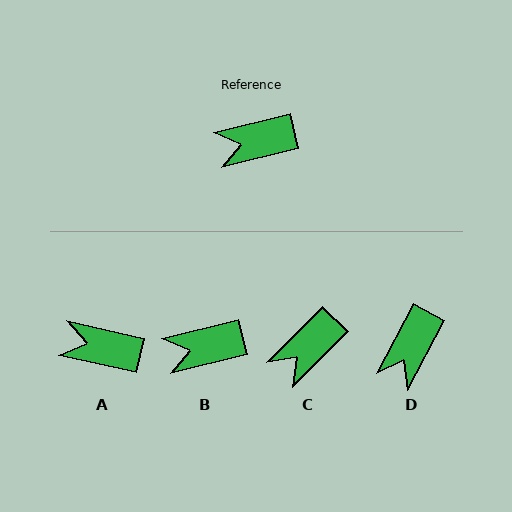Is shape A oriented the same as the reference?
No, it is off by about 27 degrees.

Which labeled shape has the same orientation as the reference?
B.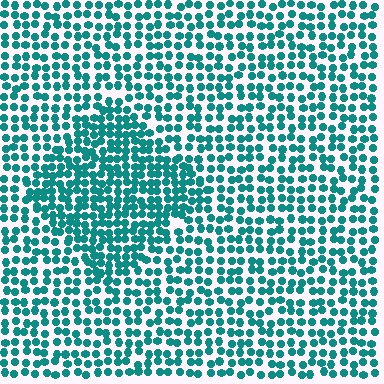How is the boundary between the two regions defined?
The boundary is defined by a change in element density (approximately 1.6x ratio). All elements are the same color, size, and shape.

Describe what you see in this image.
The image contains small teal elements arranged at two different densities. A diamond-shaped region is visible where the elements are more densely packed than the surrounding area.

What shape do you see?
I see a diamond.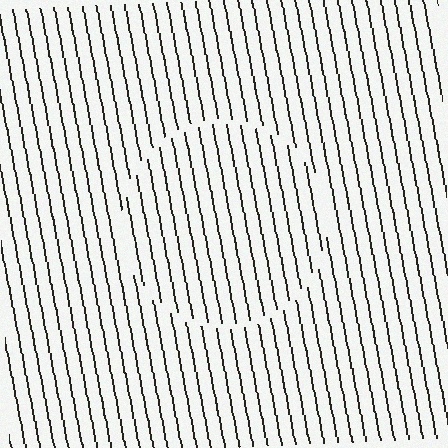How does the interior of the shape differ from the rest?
The interior of the shape contains the same grating, shifted by half a period — the contour is defined by the phase discontinuity where line-ends from the inner and outer gratings abut.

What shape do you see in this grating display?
An illusory circle. The interior of the shape contains the same grating, shifted by half a period — the contour is defined by the phase discontinuity where line-ends from the inner and outer gratings abut.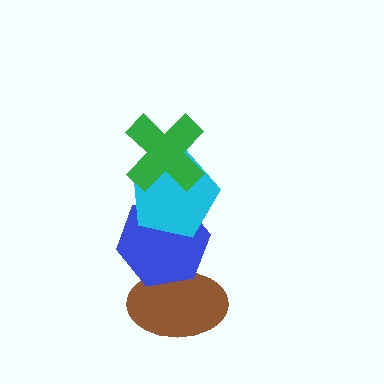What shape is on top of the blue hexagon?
The cyan pentagon is on top of the blue hexagon.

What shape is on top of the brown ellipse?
The blue hexagon is on top of the brown ellipse.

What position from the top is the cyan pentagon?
The cyan pentagon is 2nd from the top.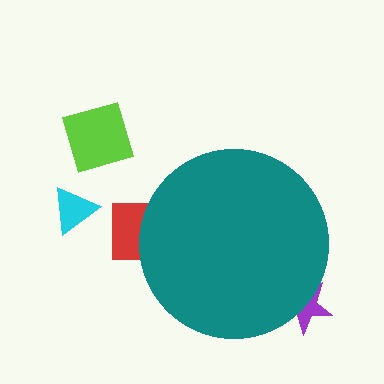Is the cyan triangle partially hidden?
No, the cyan triangle is fully visible.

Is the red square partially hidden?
Yes, the red square is partially hidden behind the teal circle.